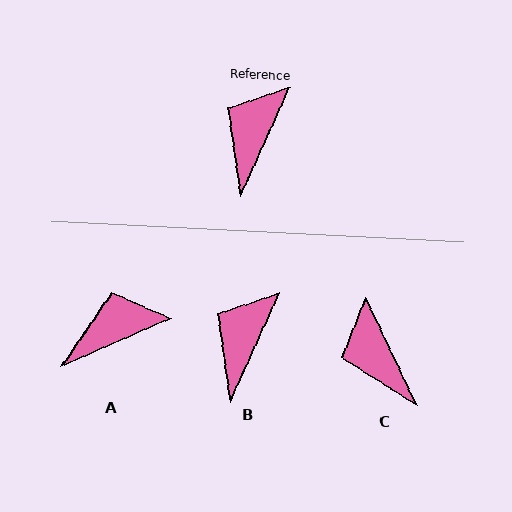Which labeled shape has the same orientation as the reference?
B.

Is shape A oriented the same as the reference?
No, it is off by about 42 degrees.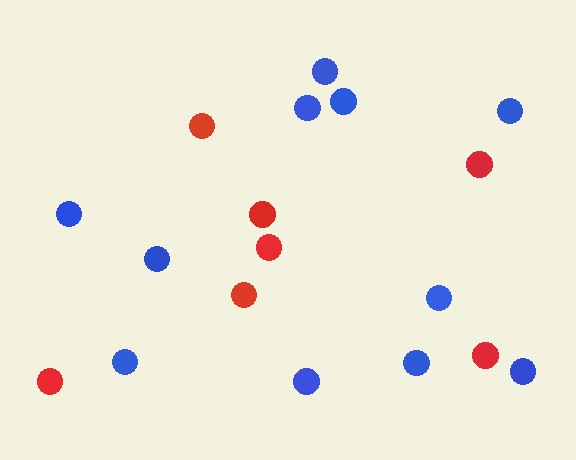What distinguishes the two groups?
There are 2 groups: one group of blue circles (11) and one group of red circles (7).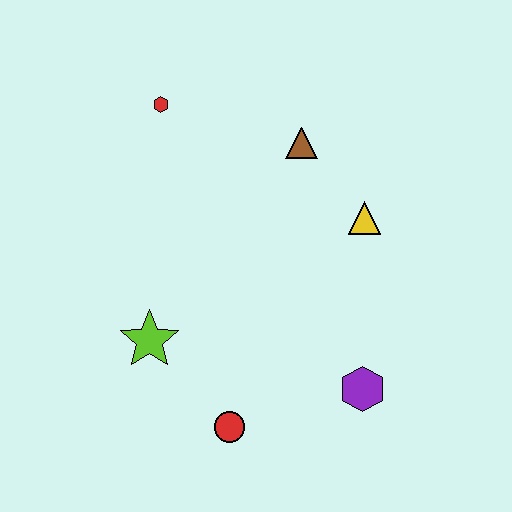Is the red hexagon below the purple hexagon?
No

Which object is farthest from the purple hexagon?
The red hexagon is farthest from the purple hexagon.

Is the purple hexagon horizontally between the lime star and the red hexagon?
No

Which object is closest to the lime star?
The red circle is closest to the lime star.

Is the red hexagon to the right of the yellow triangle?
No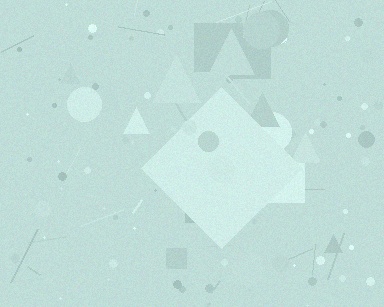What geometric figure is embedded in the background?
A diamond is embedded in the background.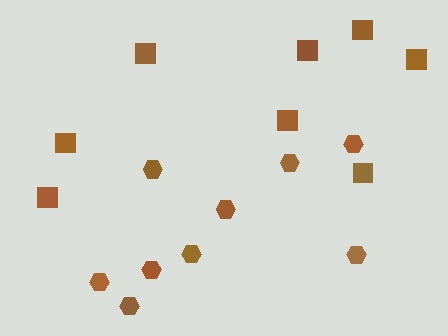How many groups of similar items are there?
There are 2 groups: one group of hexagons (9) and one group of squares (8).